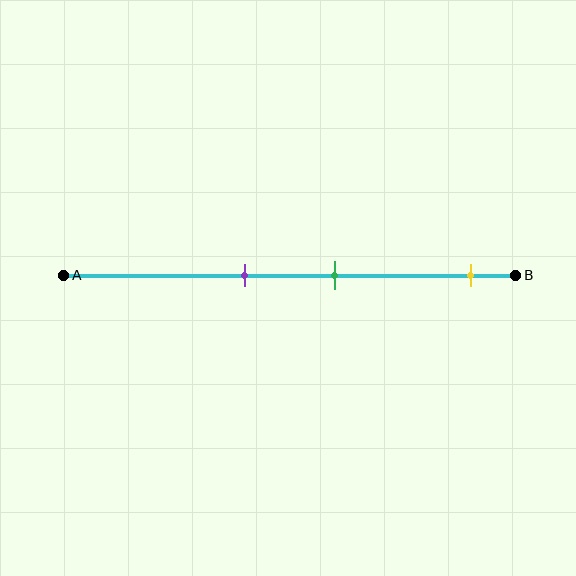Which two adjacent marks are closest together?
The purple and green marks are the closest adjacent pair.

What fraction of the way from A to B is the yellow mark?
The yellow mark is approximately 90% (0.9) of the way from A to B.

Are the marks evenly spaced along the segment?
No, the marks are not evenly spaced.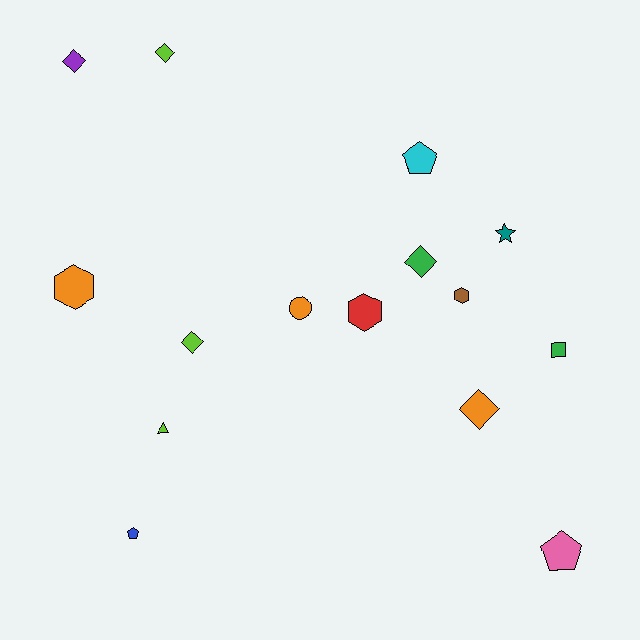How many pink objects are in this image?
There is 1 pink object.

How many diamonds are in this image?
There are 5 diamonds.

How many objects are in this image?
There are 15 objects.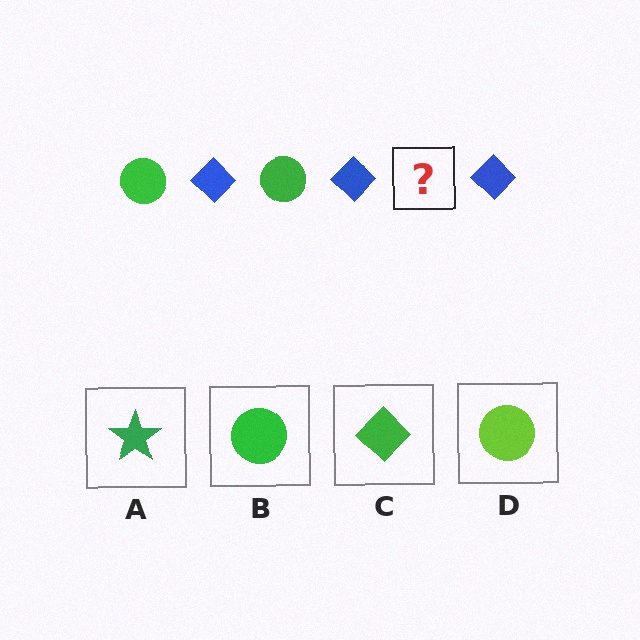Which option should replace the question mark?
Option B.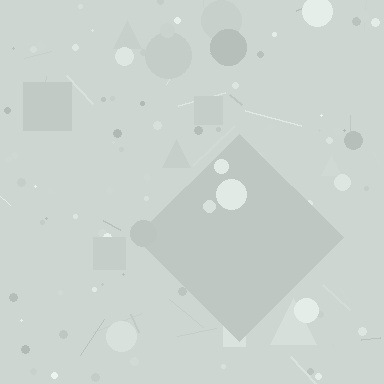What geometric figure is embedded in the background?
A diamond is embedded in the background.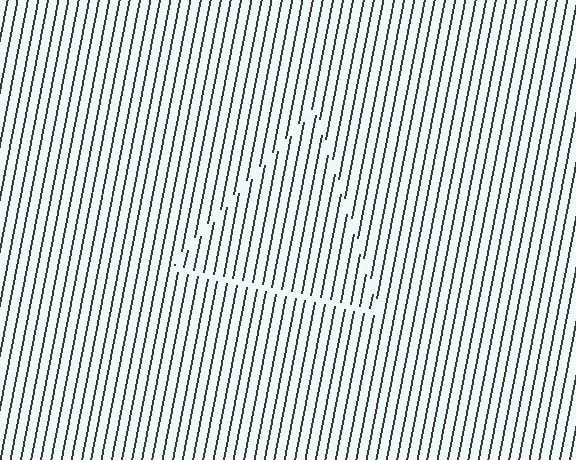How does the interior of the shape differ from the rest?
The interior of the shape contains the same grating, shifted by half a period — the contour is defined by the phase discontinuity where line-ends from the inner and outer gratings abut.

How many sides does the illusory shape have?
3 sides — the line-ends trace a triangle.